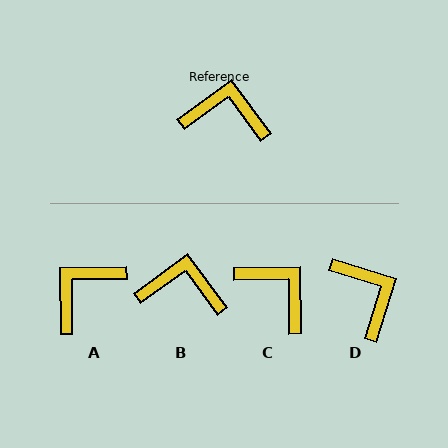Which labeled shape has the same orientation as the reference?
B.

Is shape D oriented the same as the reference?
No, it is off by about 53 degrees.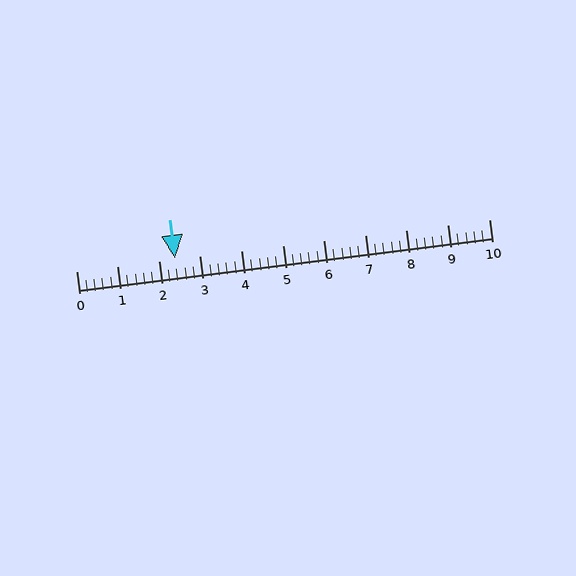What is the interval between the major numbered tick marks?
The major tick marks are spaced 1 units apart.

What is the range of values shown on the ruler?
The ruler shows values from 0 to 10.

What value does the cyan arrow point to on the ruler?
The cyan arrow points to approximately 2.4.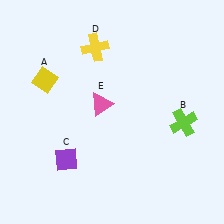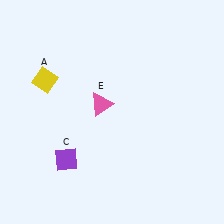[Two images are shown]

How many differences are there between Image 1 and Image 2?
There are 2 differences between the two images.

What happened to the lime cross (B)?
The lime cross (B) was removed in Image 2. It was in the bottom-right area of Image 1.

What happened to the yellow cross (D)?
The yellow cross (D) was removed in Image 2. It was in the top-left area of Image 1.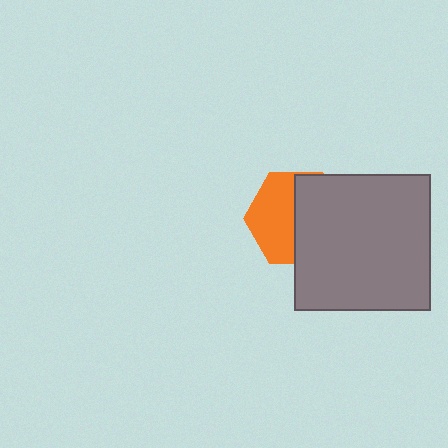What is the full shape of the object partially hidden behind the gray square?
The partially hidden object is an orange hexagon.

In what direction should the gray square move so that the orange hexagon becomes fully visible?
The gray square should move right. That is the shortest direction to clear the overlap and leave the orange hexagon fully visible.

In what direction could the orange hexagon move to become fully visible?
The orange hexagon could move left. That would shift it out from behind the gray square entirely.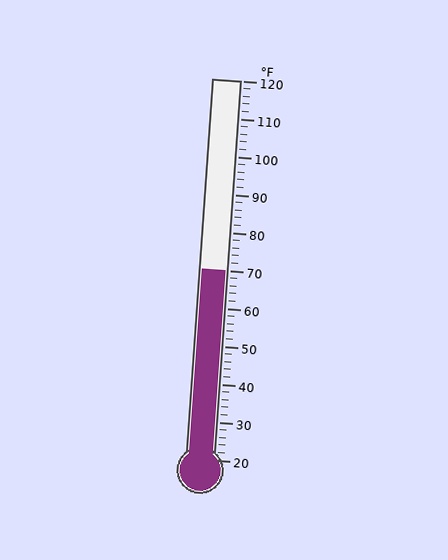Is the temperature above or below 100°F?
The temperature is below 100°F.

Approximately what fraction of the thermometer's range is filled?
The thermometer is filled to approximately 50% of its range.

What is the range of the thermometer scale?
The thermometer scale ranges from 20°F to 120°F.